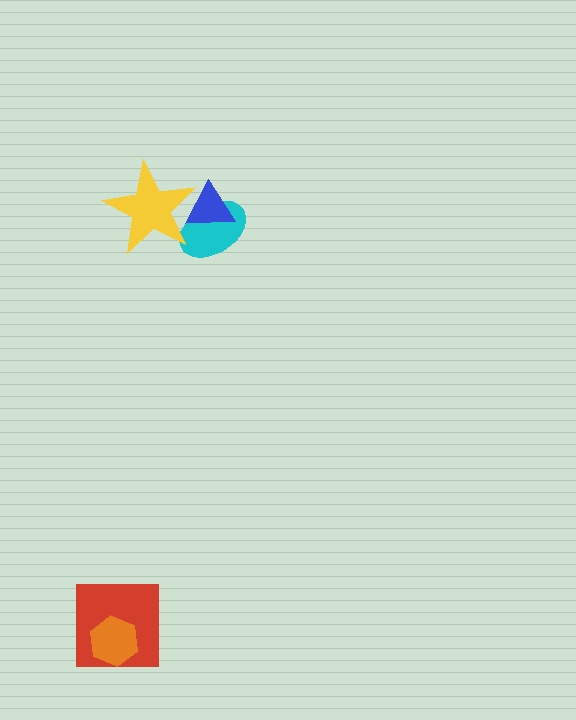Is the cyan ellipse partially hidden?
Yes, it is partially covered by another shape.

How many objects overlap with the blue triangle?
2 objects overlap with the blue triangle.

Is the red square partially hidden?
Yes, it is partially covered by another shape.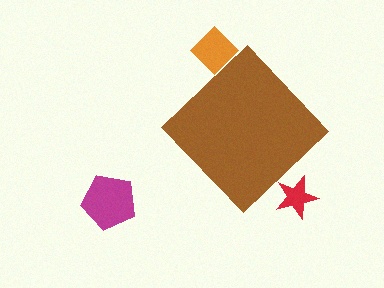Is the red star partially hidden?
Yes, the red star is partially hidden behind the brown diamond.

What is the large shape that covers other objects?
A brown diamond.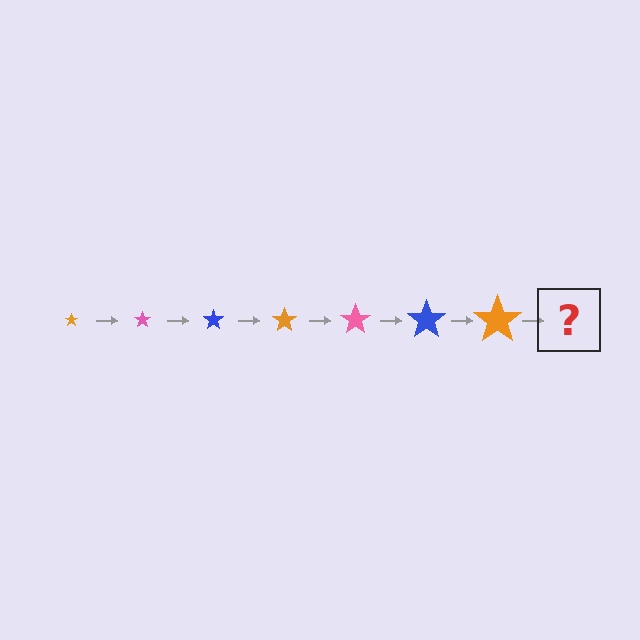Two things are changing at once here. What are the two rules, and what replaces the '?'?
The two rules are that the star grows larger each step and the color cycles through orange, pink, and blue. The '?' should be a pink star, larger than the previous one.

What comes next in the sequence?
The next element should be a pink star, larger than the previous one.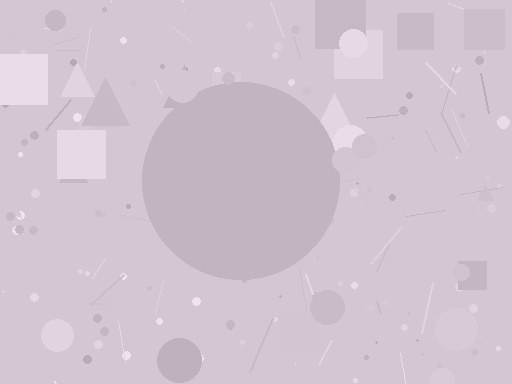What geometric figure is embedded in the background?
A circle is embedded in the background.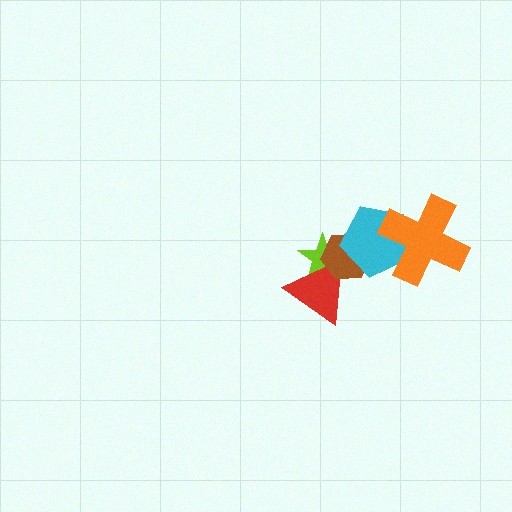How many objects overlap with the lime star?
3 objects overlap with the lime star.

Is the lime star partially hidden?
Yes, it is partially covered by another shape.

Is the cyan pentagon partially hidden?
Yes, it is partially covered by another shape.